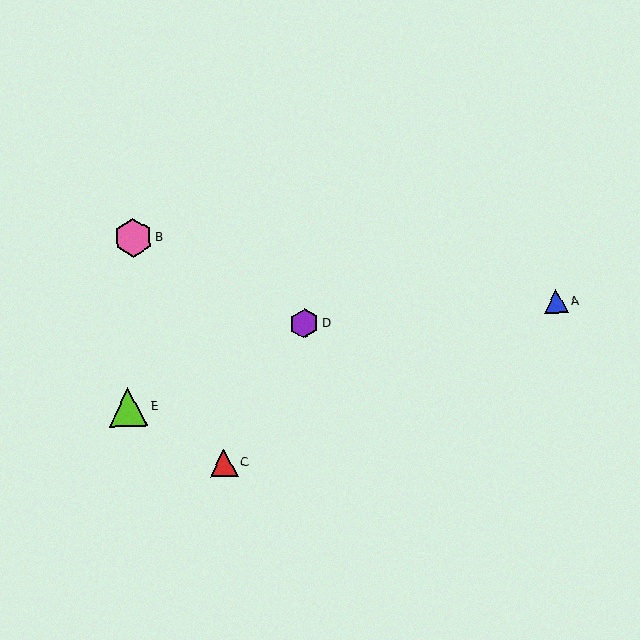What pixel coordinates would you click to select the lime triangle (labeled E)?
Click at (128, 407) to select the lime triangle E.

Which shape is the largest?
The lime triangle (labeled E) is the largest.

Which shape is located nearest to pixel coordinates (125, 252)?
The pink hexagon (labeled B) at (133, 238) is nearest to that location.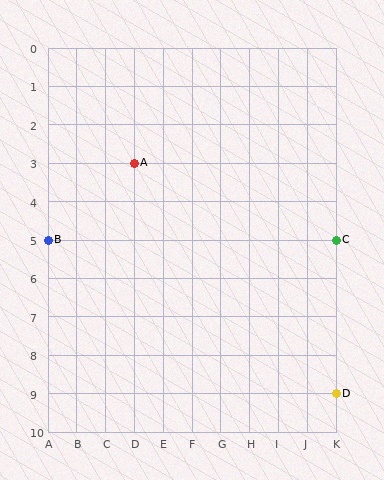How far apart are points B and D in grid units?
Points B and D are 10 columns and 4 rows apart (about 10.8 grid units diagonally).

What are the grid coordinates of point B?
Point B is at grid coordinates (A, 5).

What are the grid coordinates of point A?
Point A is at grid coordinates (D, 3).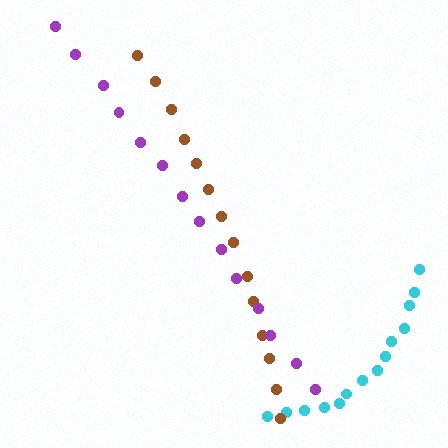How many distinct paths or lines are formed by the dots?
There are 3 distinct paths.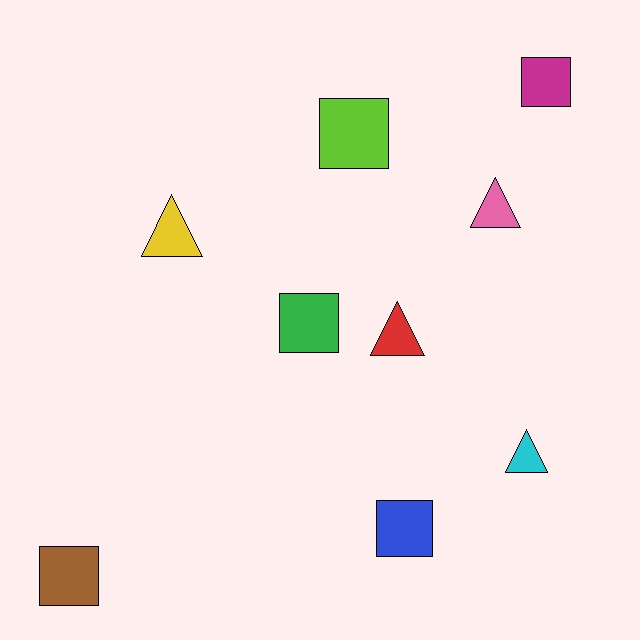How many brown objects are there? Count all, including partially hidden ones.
There is 1 brown object.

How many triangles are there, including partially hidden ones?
There are 4 triangles.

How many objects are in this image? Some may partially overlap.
There are 9 objects.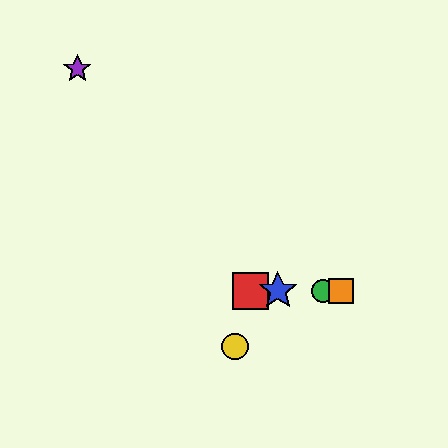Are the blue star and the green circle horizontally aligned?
Yes, both are at y≈291.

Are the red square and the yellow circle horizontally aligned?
No, the red square is at y≈291 and the yellow circle is at y≈346.